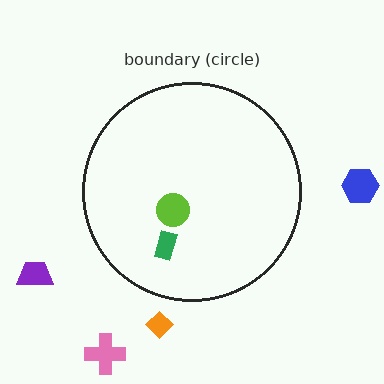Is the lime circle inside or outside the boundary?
Inside.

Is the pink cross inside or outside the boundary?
Outside.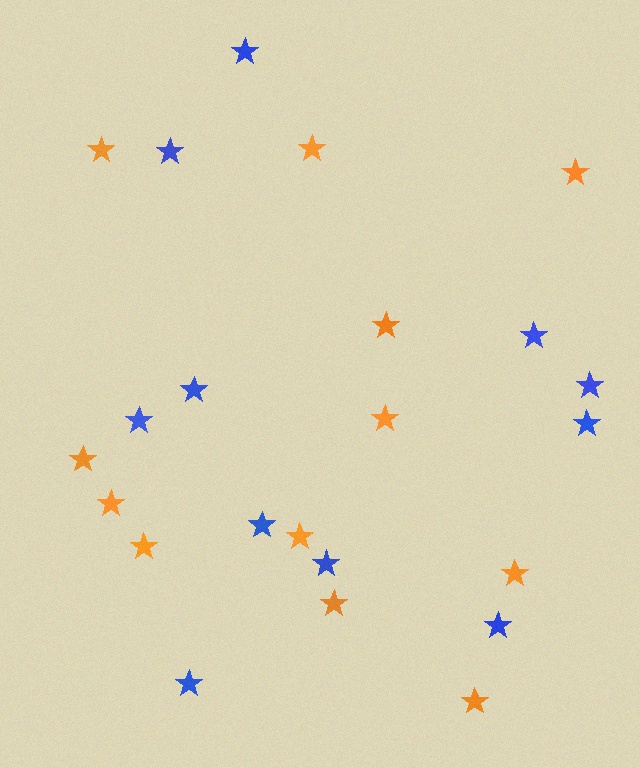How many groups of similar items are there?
There are 2 groups: one group of blue stars (11) and one group of orange stars (12).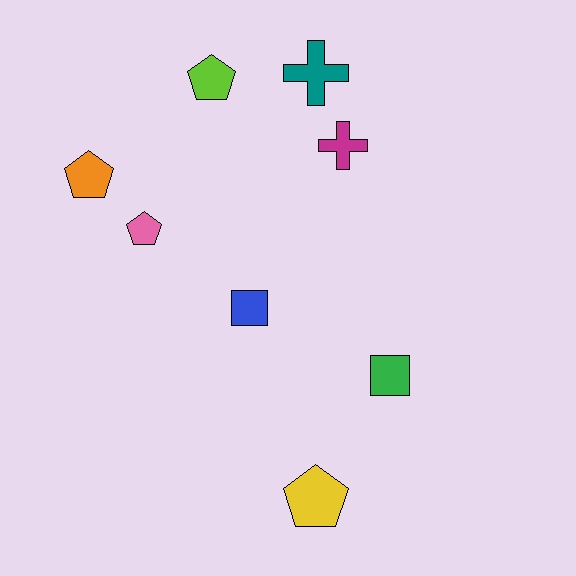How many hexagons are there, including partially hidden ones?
There are no hexagons.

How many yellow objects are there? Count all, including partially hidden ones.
There is 1 yellow object.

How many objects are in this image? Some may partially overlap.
There are 8 objects.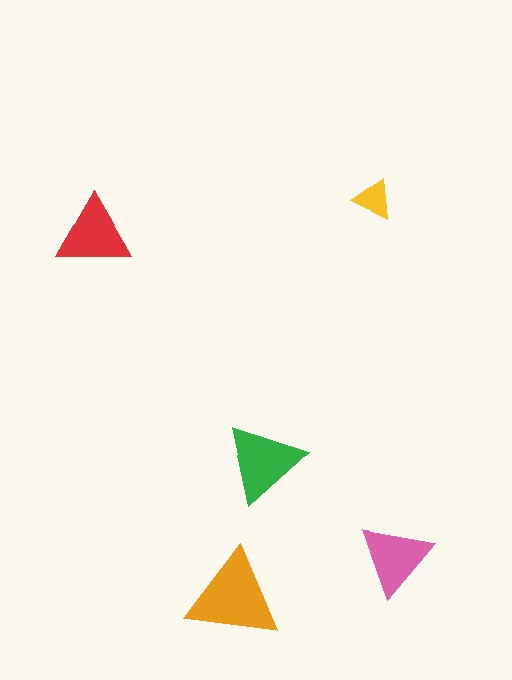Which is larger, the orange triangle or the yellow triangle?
The orange one.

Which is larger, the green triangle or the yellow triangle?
The green one.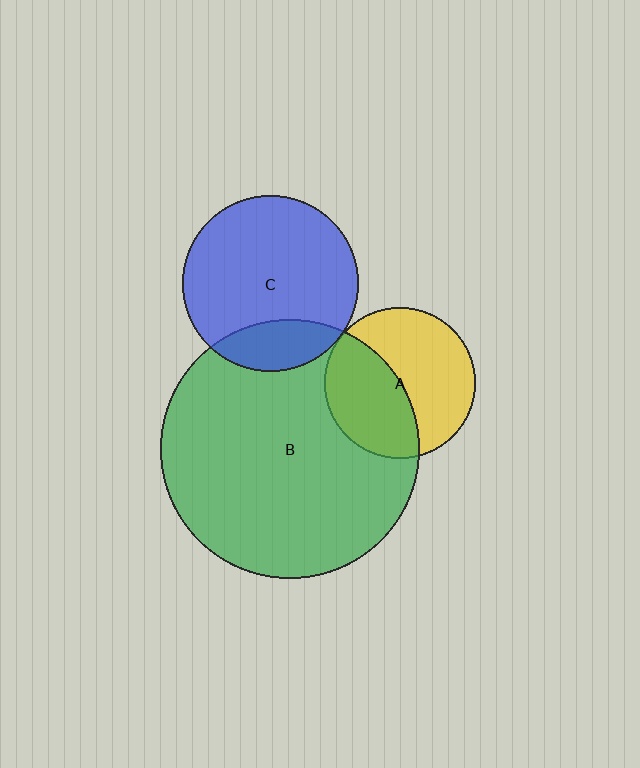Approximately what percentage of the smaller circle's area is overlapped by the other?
Approximately 45%.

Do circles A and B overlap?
Yes.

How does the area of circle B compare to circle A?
Approximately 2.9 times.